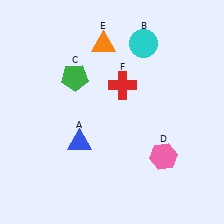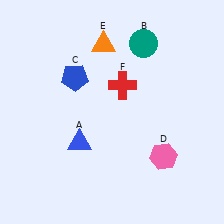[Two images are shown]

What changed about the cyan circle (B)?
In Image 1, B is cyan. In Image 2, it changed to teal.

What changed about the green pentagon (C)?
In Image 1, C is green. In Image 2, it changed to blue.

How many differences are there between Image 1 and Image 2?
There are 2 differences between the two images.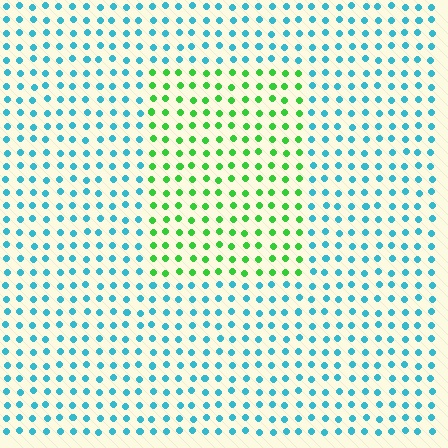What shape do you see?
I see a rectangle.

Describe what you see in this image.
The image is filled with small cyan elements in a uniform arrangement. A rectangle-shaped region is visible where the elements are tinted to a slightly different hue, forming a subtle color boundary.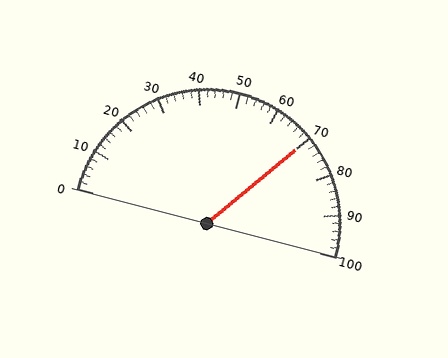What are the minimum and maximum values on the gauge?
The gauge ranges from 0 to 100.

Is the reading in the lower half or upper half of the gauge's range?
The reading is in the upper half of the range (0 to 100).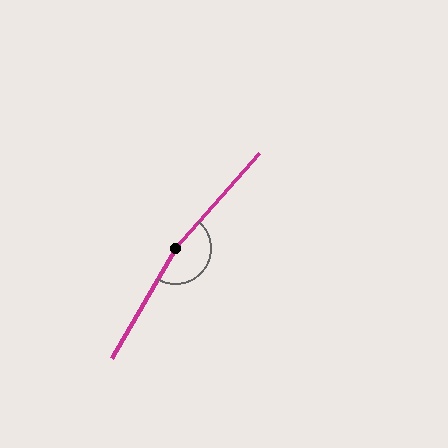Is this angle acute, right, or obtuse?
It is obtuse.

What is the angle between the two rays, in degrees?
Approximately 169 degrees.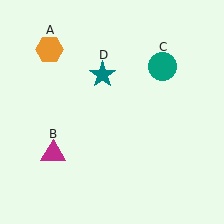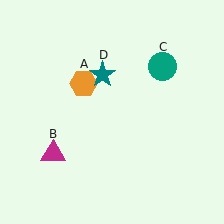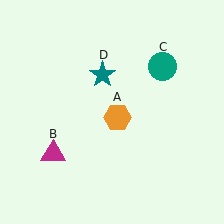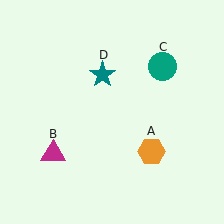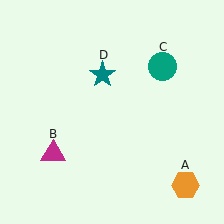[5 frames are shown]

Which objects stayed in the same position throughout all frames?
Magenta triangle (object B) and teal circle (object C) and teal star (object D) remained stationary.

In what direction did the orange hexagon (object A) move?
The orange hexagon (object A) moved down and to the right.